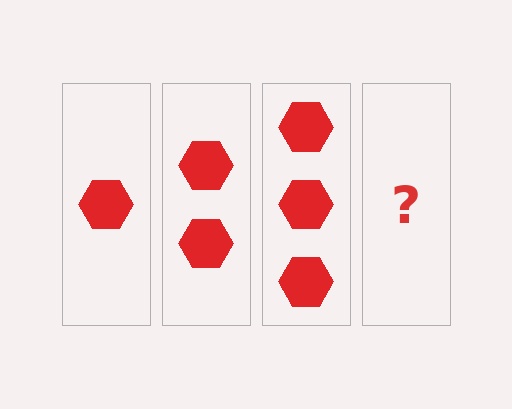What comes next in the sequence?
The next element should be 4 hexagons.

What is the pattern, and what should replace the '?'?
The pattern is that each step adds one more hexagon. The '?' should be 4 hexagons.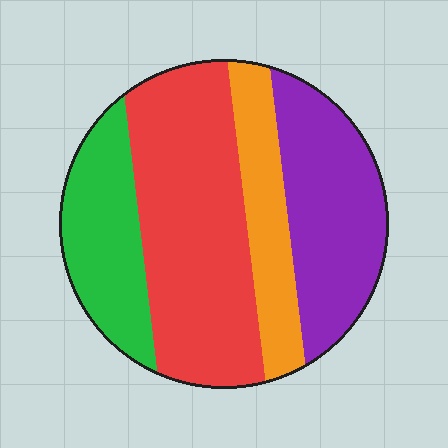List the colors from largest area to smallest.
From largest to smallest: red, purple, green, orange.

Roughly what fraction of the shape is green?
Green covers about 20% of the shape.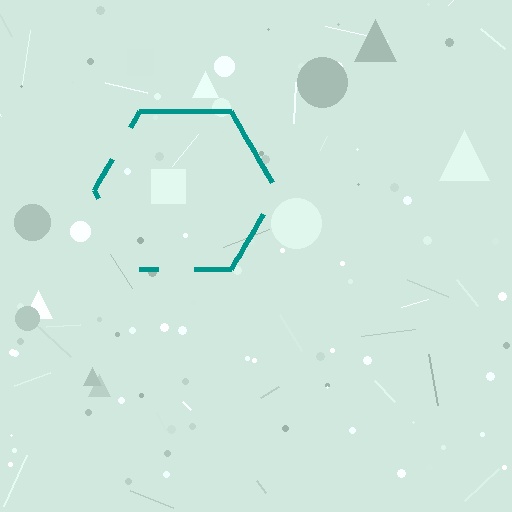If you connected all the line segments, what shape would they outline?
They would outline a hexagon.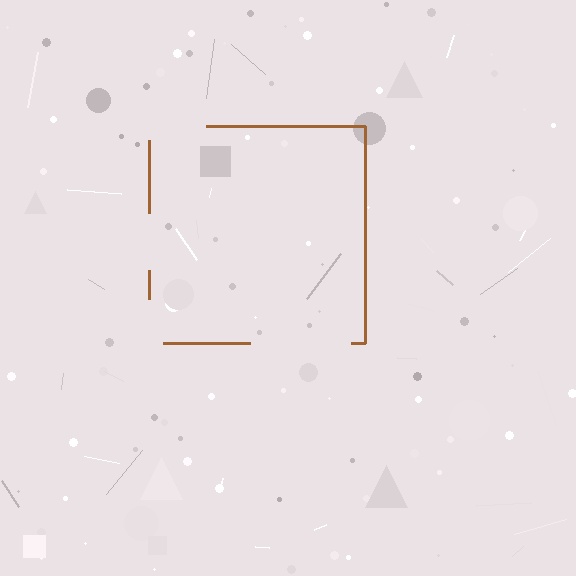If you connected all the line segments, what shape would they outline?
They would outline a square.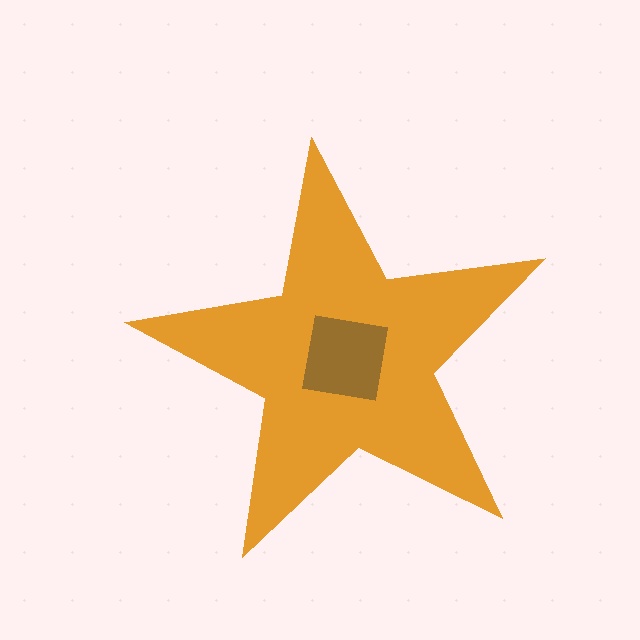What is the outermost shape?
The orange star.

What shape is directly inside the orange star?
The brown square.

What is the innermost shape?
The brown square.